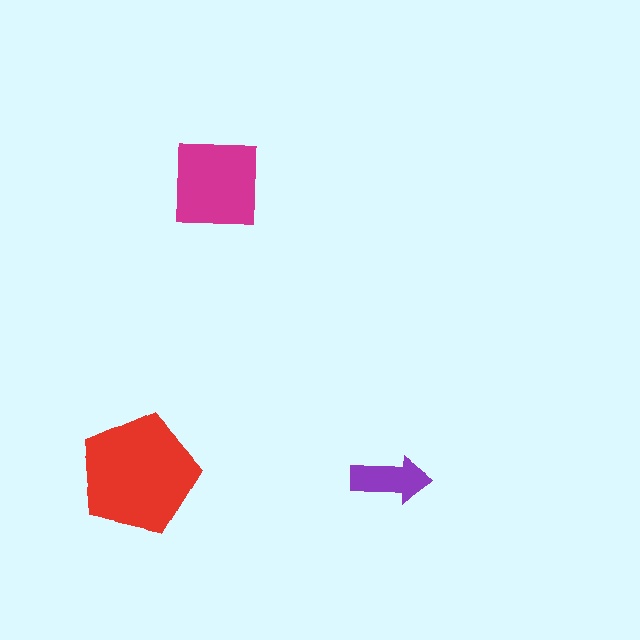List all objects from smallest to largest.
The purple arrow, the magenta square, the red pentagon.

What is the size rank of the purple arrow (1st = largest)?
3rd.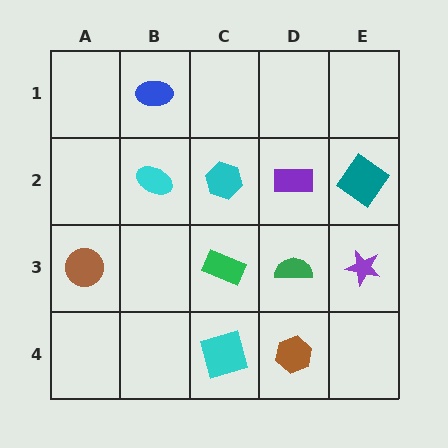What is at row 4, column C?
A cyan square.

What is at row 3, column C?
A green rectangle.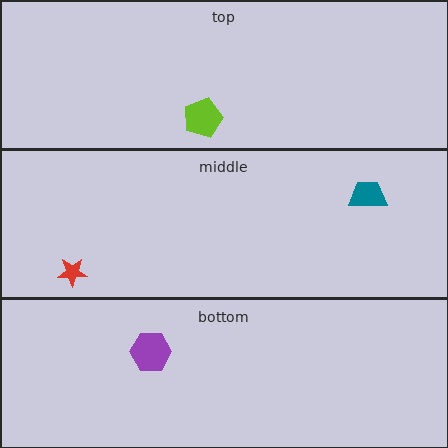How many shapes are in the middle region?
2.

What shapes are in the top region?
The lime pentagon.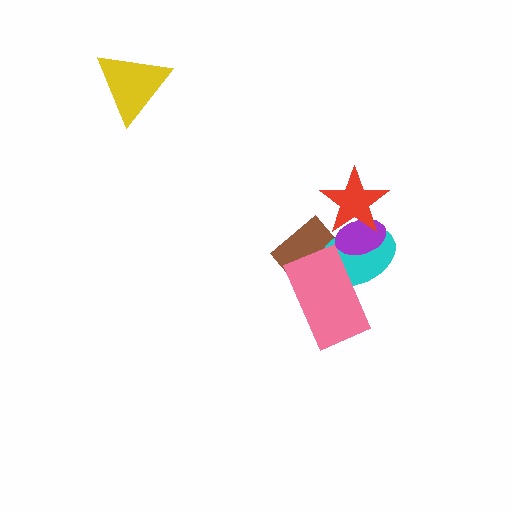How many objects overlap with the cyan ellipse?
4 objects overlap with the cyan ellipse.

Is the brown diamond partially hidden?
Yes, it is partially covered by another shape.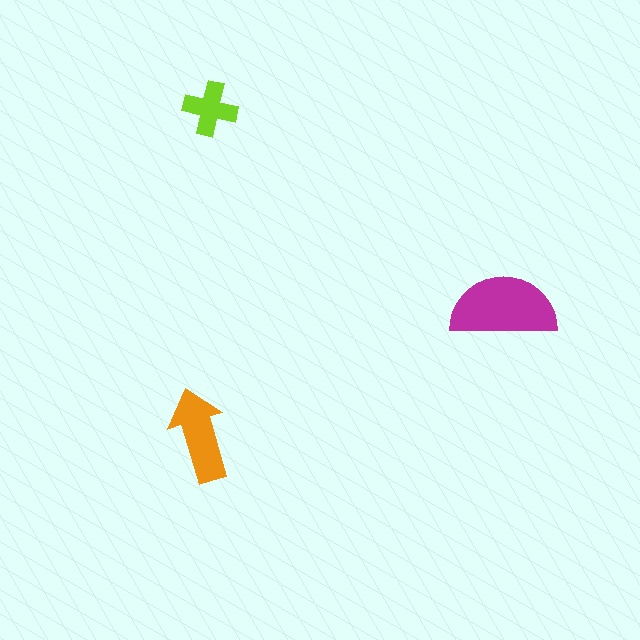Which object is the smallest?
The lime cross.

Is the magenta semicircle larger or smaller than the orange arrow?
Larger.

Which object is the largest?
The magenta semicircle.